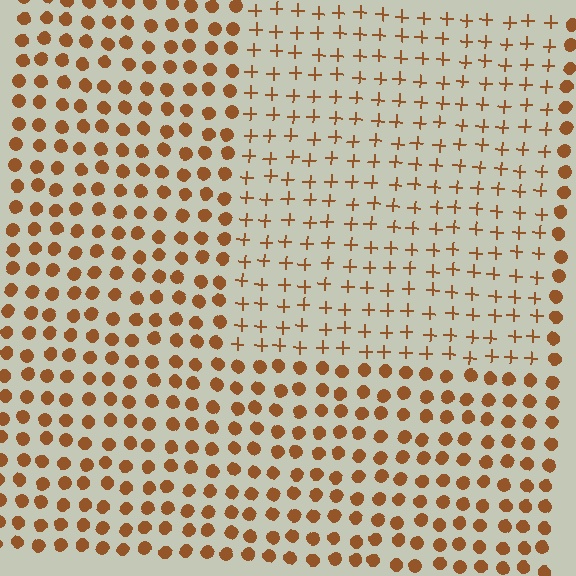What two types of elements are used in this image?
The image uses plus signs inside the rectangle region and circles outside it.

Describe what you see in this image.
The image is filled with small brown elements arranged in a uniform grid. A rectangle-shaped region contains plus signs, while the surrounding area contains circles. The boundary is defined purely by the change in element shape.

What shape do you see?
I see a rectangle.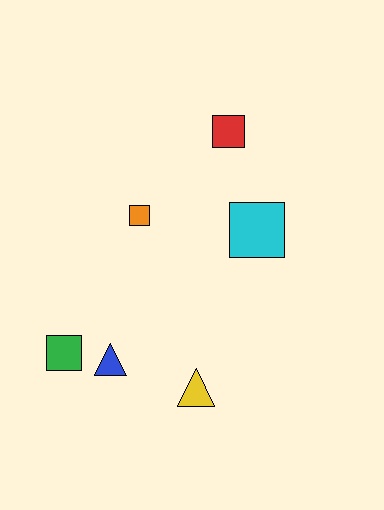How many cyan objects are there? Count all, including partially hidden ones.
There is 1 cyan object.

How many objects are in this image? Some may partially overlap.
There are 6 objects.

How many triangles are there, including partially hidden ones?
There are 2 triangles.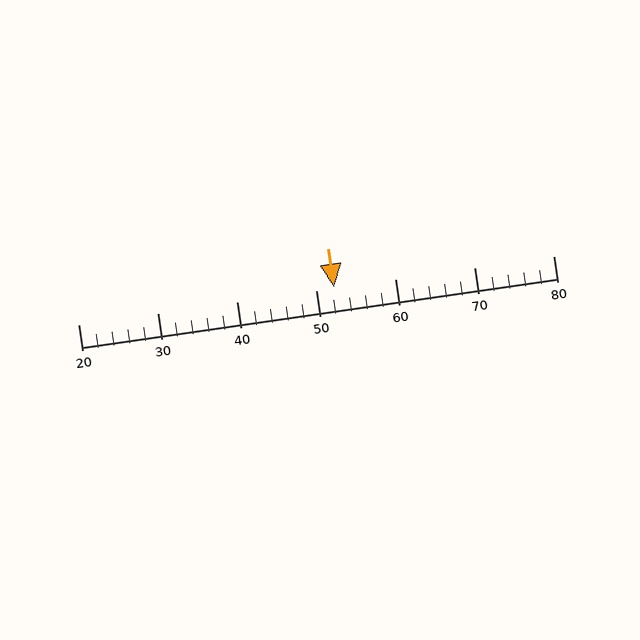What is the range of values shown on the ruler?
The ruler shows values from 20 to 80.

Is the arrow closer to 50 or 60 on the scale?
The arrow is closer to 50.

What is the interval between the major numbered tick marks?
The major tick marks are spaced 10 units apart.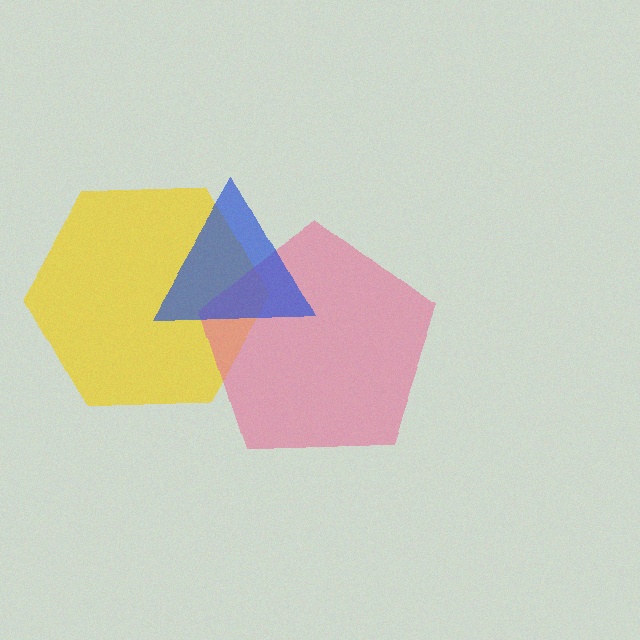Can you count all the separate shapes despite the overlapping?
Yes, there are 3 separate shapes.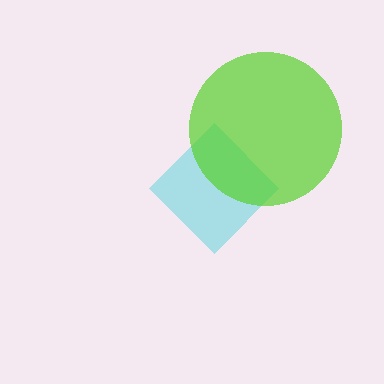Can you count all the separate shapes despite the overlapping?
Yes, there are 2 separate shapes.